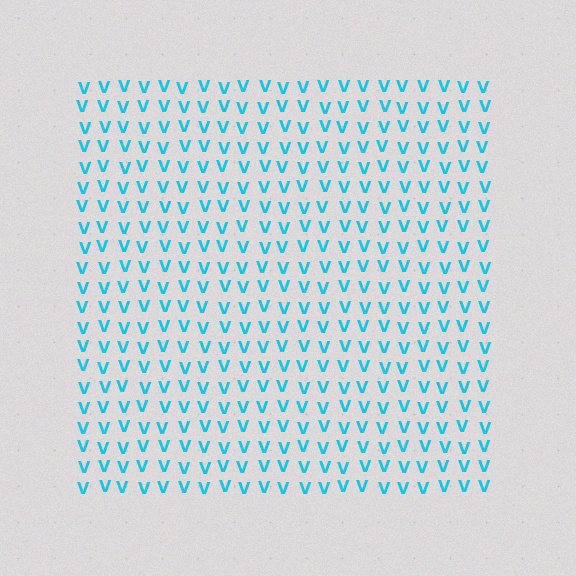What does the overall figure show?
The overall figure shows a square.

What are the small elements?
The small elements are letter V's.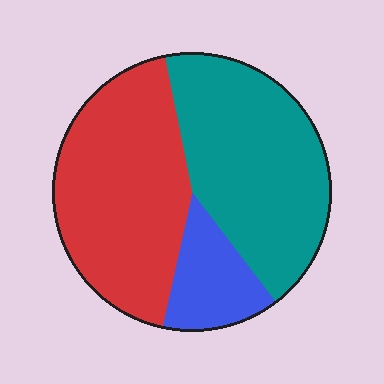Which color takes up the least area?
Blue, at roughly 15%.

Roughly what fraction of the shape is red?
Red covers 44% of the shape.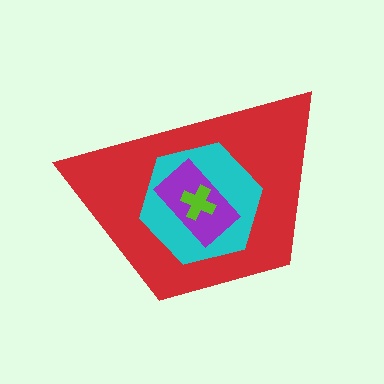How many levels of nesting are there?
4.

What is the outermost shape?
The red trapezoid.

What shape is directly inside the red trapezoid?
The cyan hexagon.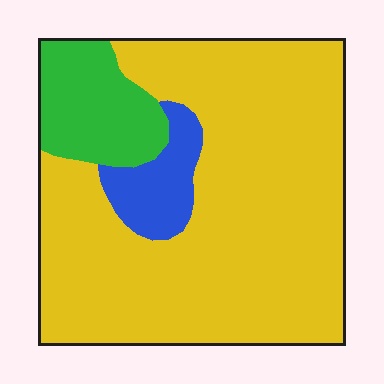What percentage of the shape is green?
Green covers 14% of the shape.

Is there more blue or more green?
Green.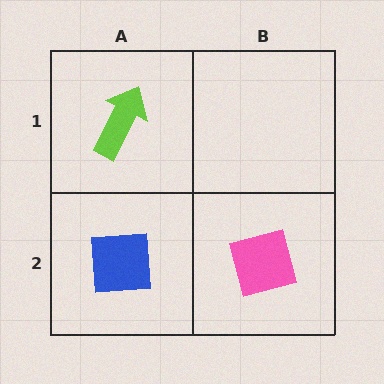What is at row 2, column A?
A blue square.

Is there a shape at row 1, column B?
No, that cell is empty.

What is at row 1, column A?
A lime arrow.